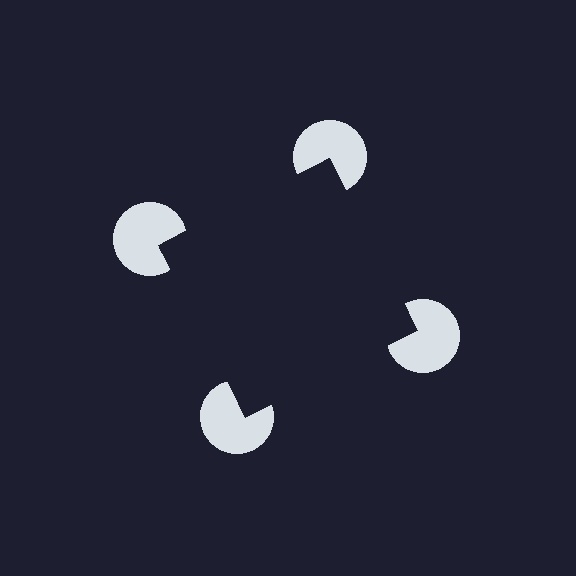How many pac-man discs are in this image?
There are 4 — one at each vertex of the illusory square.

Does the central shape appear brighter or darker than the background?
It typically appears slightly darker than the background, even though no actual brightness change is drawn.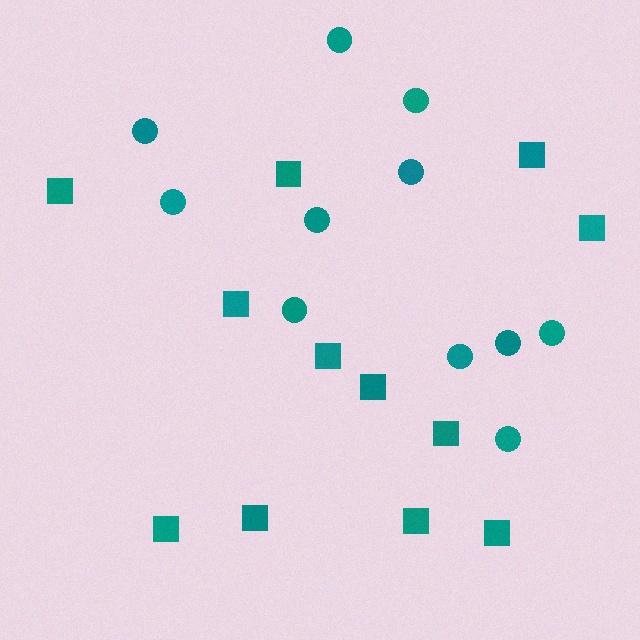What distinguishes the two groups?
There are 2 groups: one group of squares (12) and one group of circles (11).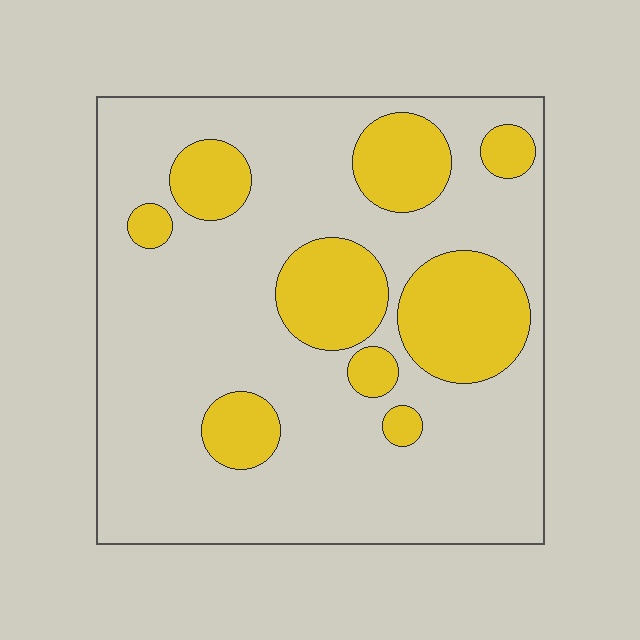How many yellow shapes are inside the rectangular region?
9.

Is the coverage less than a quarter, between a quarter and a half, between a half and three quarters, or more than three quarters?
Less than a quarter.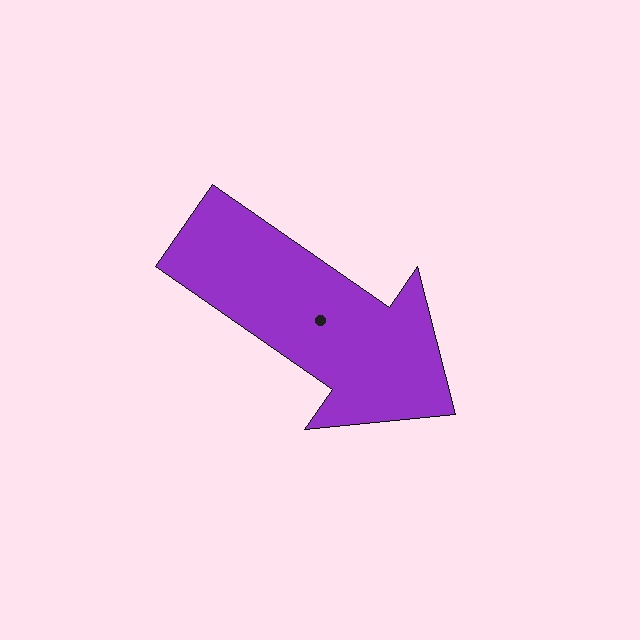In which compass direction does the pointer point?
Southeast.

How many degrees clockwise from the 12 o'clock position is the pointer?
Approximately 125 degrees.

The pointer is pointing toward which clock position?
Roughly 4 o'clock.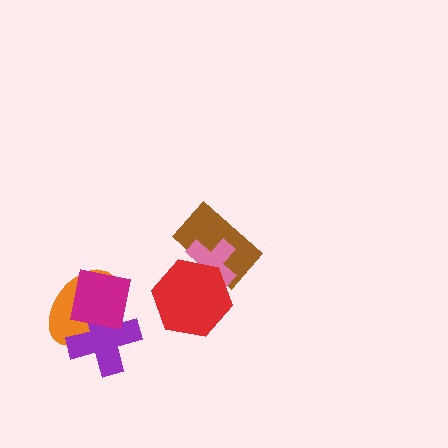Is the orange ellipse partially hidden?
Yes, it is partially covered by another shape.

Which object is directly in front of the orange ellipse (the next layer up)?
The purple cross is directly in front of the orange ellipse.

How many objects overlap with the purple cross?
2 objects overlap with the purple cross.